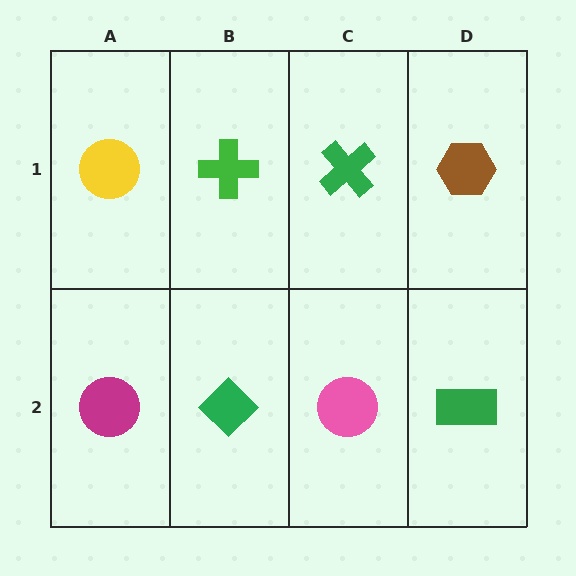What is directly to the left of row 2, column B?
A magenta circle.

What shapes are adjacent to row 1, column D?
A green rectangle (row 2, column D), a green cross (row 1, column C).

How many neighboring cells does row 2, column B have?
3.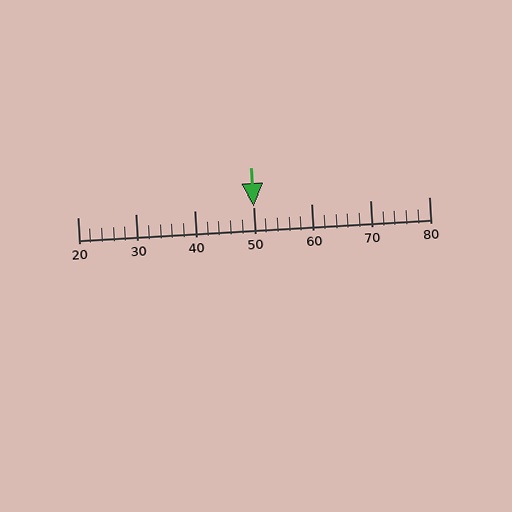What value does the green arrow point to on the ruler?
The green arrow points to approximately 50.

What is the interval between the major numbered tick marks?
The major tick marks are spaced 10 units apart.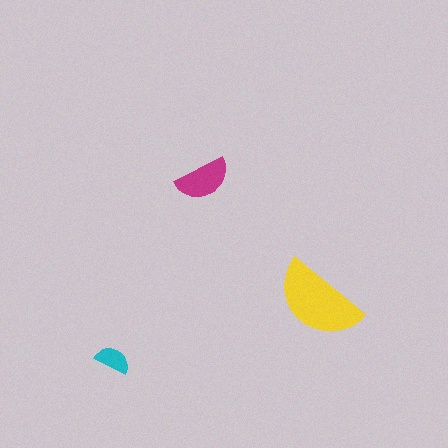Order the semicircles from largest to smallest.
the yellow one, the magenta one, the cyan one.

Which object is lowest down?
The cyan semicircle is bottommost.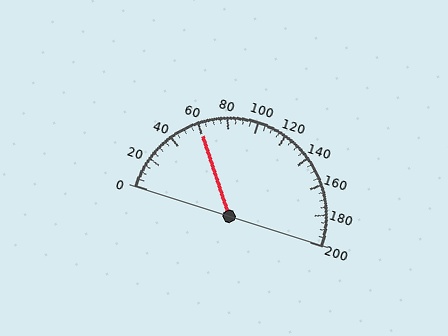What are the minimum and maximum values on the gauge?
The gauge ranges from 0 to 200.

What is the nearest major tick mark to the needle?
The nearest major tick mark is 60.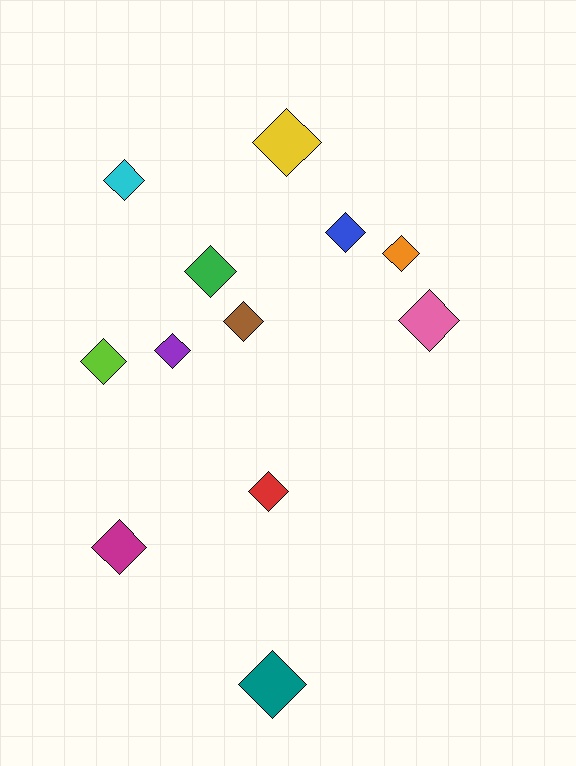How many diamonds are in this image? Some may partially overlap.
There are 12 diamonds.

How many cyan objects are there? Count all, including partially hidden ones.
There is 1 cyan object.